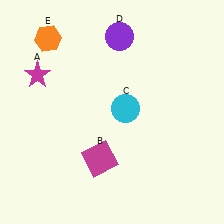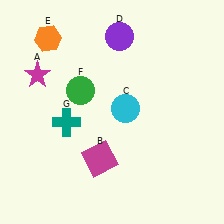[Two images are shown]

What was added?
A green circle (F), a teal cross (G) were added in Image 2.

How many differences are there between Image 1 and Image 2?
There are 2 differences between the two images.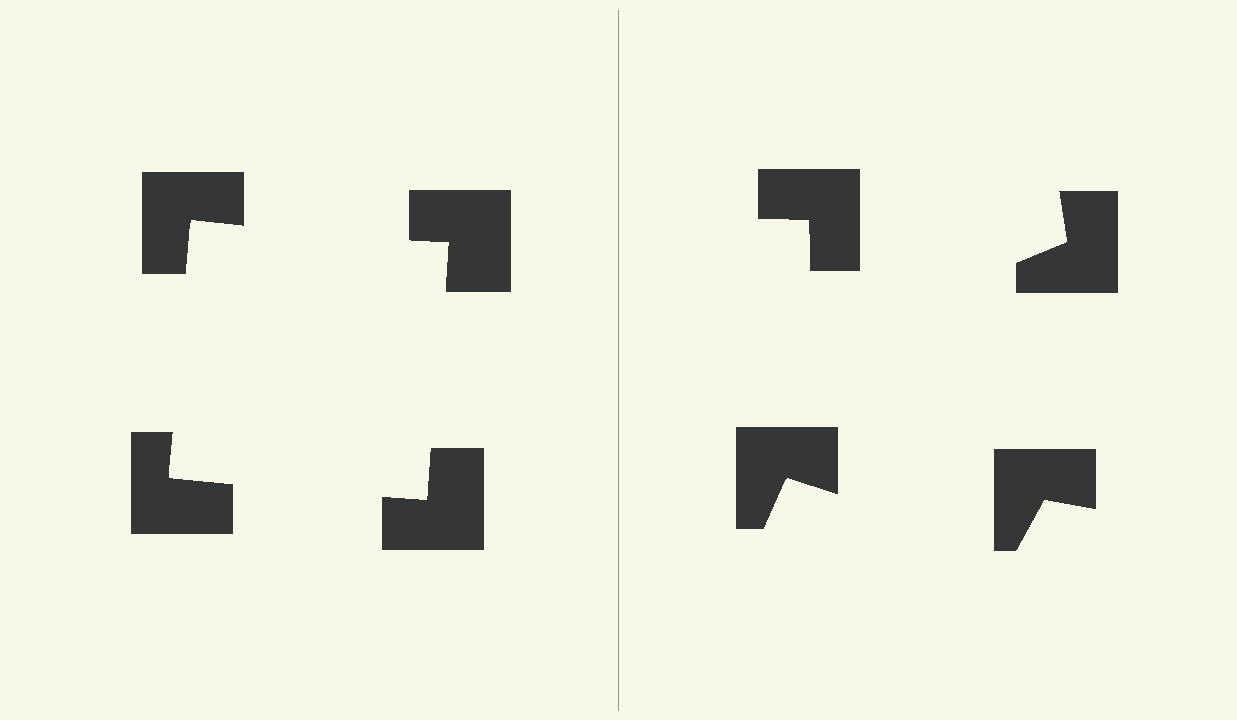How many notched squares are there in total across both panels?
8 — 4 on each side.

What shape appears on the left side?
An illusory square.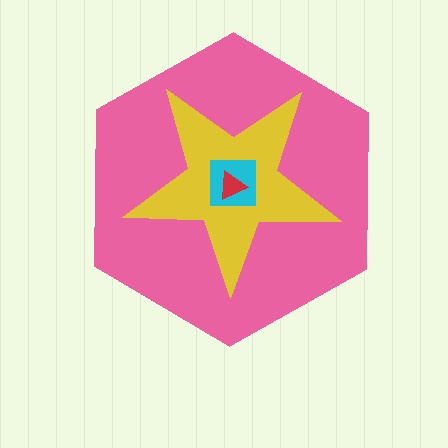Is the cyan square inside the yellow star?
Yes.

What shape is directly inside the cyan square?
The red triangle.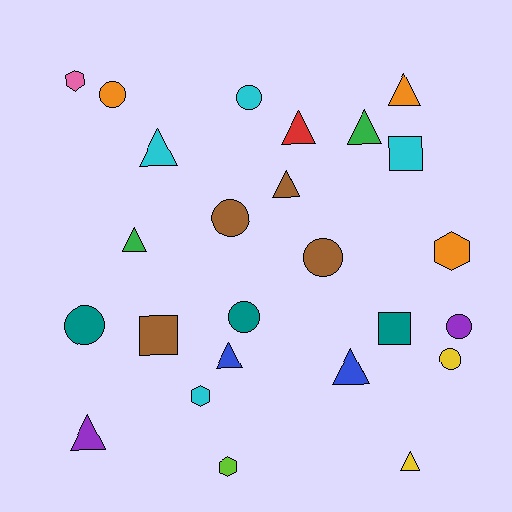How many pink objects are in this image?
There is 1 pink object.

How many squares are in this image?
There are 3 squares.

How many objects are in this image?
There are 25 objects.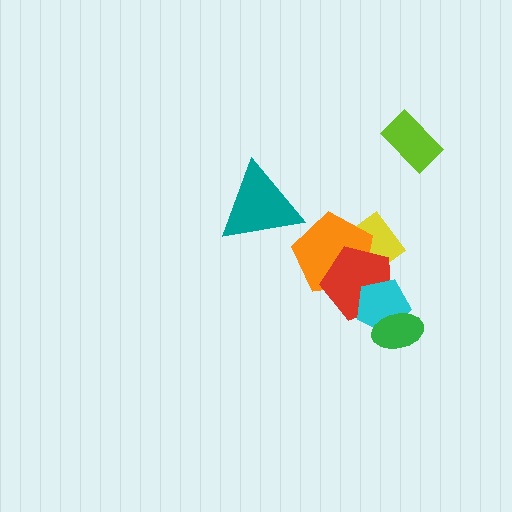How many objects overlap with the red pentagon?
3 objects overlap with the red pentagon.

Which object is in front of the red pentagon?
The cyan pentagon is in front of the red pentagon.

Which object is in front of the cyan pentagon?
The green ellipse is in front of the cyan pentagon.